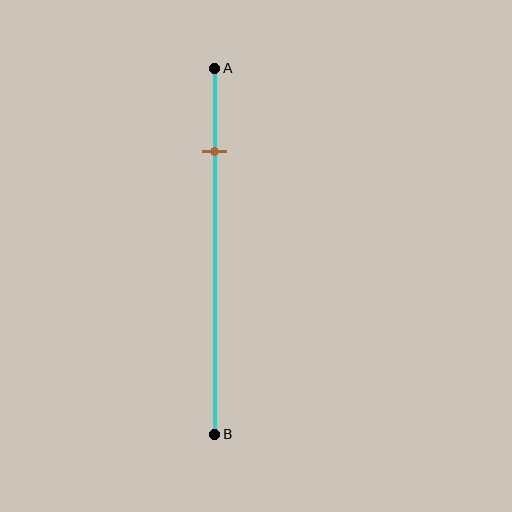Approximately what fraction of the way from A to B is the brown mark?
The brown mark is approximately 25% of the way from A to B.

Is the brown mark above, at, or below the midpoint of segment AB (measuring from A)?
The brown mark is above the midpoint of segment AB.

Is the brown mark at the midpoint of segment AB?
No, the mark is at about 25% from A, not at the 50% midpoint.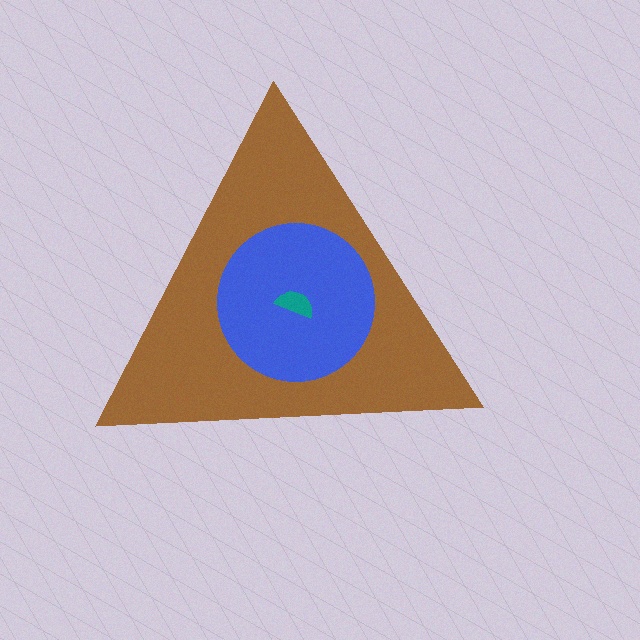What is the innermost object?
The teal semicircle.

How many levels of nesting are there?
3.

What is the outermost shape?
The brown triangle.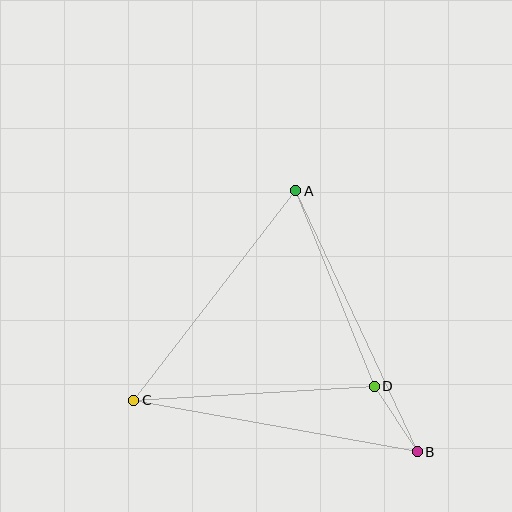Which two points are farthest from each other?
Points B and C are farthest from each other.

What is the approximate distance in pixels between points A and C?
The distance between A and C is approximately 265 pixels.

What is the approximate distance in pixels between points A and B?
The distance between A and B is approximately 288 pixels.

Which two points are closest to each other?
Points B and D are closest to each other.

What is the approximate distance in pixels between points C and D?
The distance between C and D is approximately 241 pixels.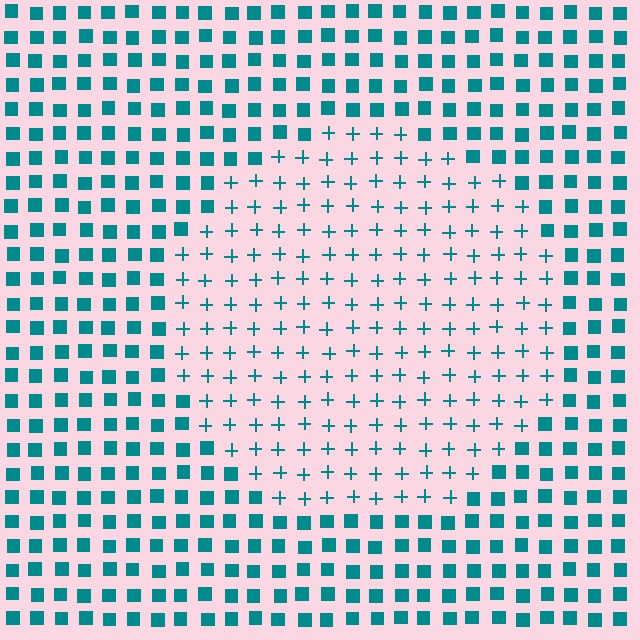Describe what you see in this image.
The image is filled with small teal elements arranged in a uniform grid. A circle-shaped region contains plus signs, while the surrounding area contains squares. The boundary is defined purely by the change in element shape.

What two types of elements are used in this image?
The image uses plus signs inside the circle region and squares outside it.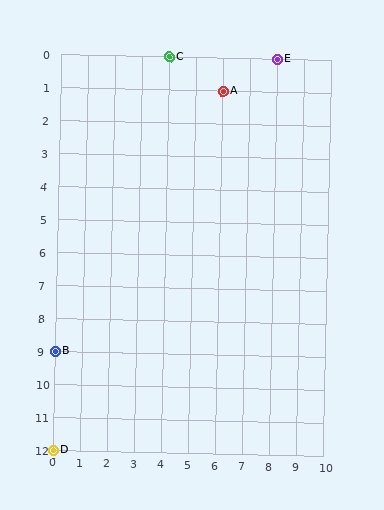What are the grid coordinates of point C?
Point C is at grid coordinates (4, 0).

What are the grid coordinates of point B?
Point B is at grid coordinates (0, 9).